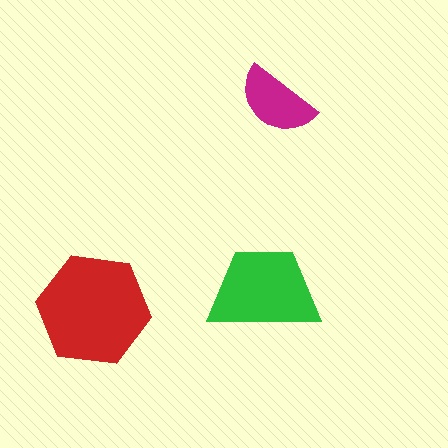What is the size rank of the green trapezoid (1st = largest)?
2nd.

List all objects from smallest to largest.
The magenta semicircle, the green trapezoid, the red hexagon.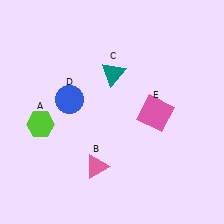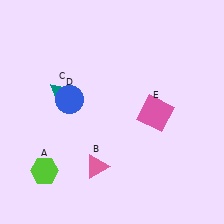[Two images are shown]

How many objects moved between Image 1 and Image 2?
2 objects moved between the two images.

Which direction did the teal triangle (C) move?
The teal triangle (C) moved left.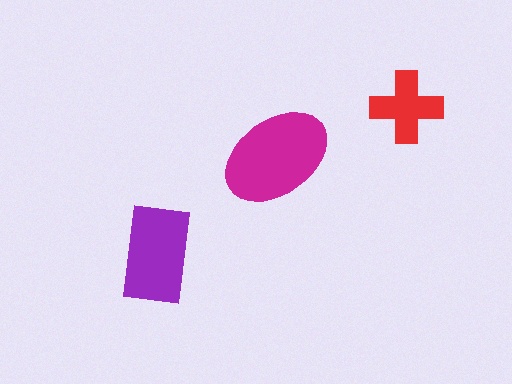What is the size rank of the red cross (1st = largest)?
3rd.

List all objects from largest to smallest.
The magenta ellipse, the purple rectangle, the red cross.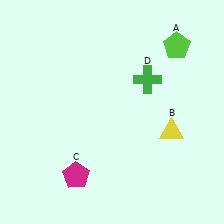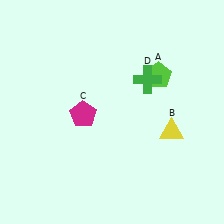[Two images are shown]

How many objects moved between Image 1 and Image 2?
2 objects moved between the two images.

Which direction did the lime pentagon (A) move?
The lime pentagon (A) moved down.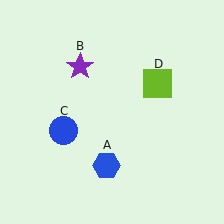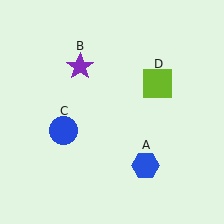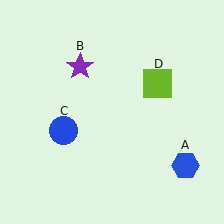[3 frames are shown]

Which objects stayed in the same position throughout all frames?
Purple star (object B) and blue circle (object C) and lime square (object D) remained stationary.